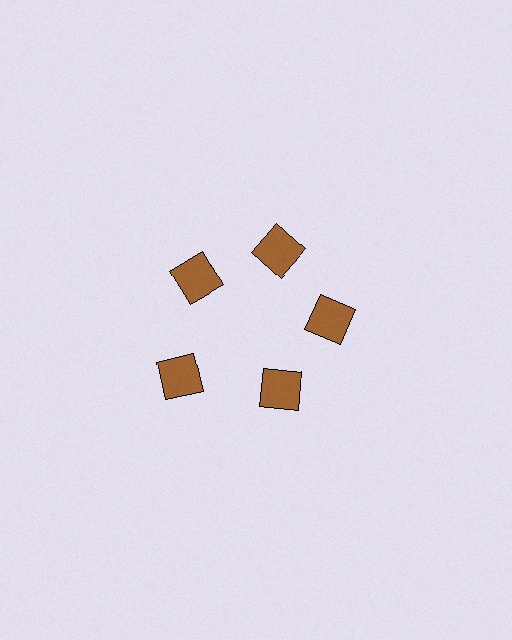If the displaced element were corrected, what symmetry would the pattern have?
It would have 5-fold rotational symmetry — the pattern would map onto itself every 72 degrees.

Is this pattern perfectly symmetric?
No. The 5 brown squares are arranged in a ring, but one element near the 8 o'clock position is pushed outward from the center, breaking the 5-fold rotational symmetry.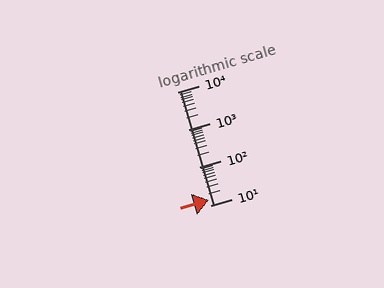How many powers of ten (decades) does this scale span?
The scale spans 3 decades, from 10 to 10000.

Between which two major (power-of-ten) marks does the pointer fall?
The pointer is between 10 and 100.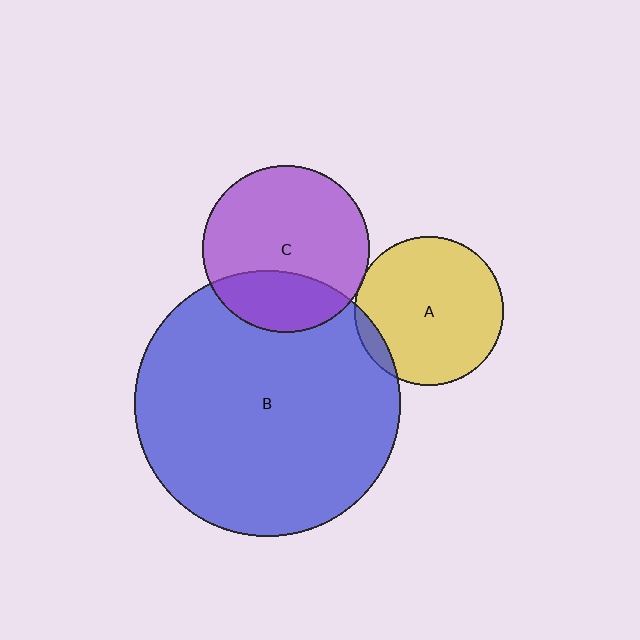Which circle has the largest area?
Circle B (blue).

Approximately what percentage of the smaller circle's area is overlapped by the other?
Approximately 30%.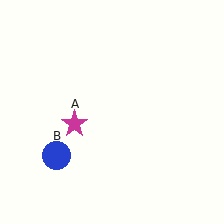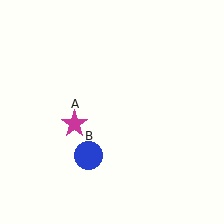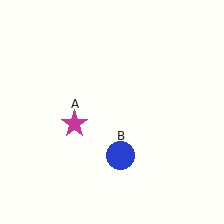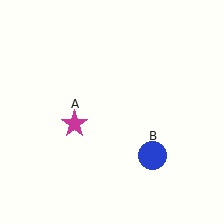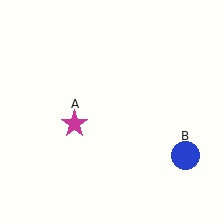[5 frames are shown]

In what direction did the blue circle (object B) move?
The blue circle (object B) moved right.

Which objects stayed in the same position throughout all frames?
Magenta star (object A) remained stationary.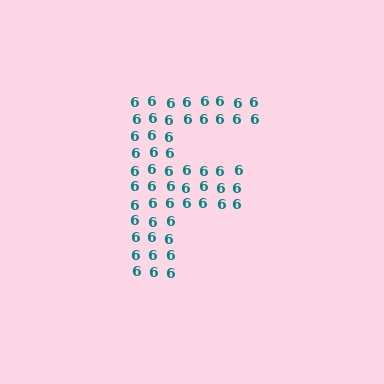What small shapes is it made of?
It is made of small digit 6's.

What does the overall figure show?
The overall figure shows the letter F.